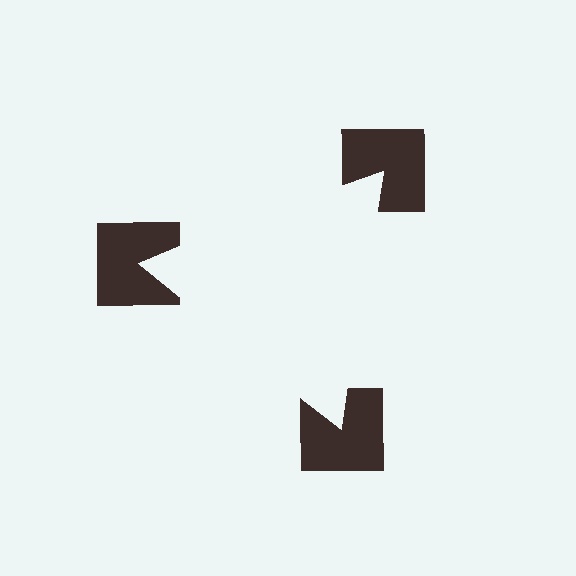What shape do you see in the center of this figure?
An illusory triangle — its edges are inferred from the aligned wedge cuts in the notched squares, not physically drawn.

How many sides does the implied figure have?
3 sides.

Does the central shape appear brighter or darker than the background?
It typically appears slightly brighter than the background, even though no actual brightness change is drawn.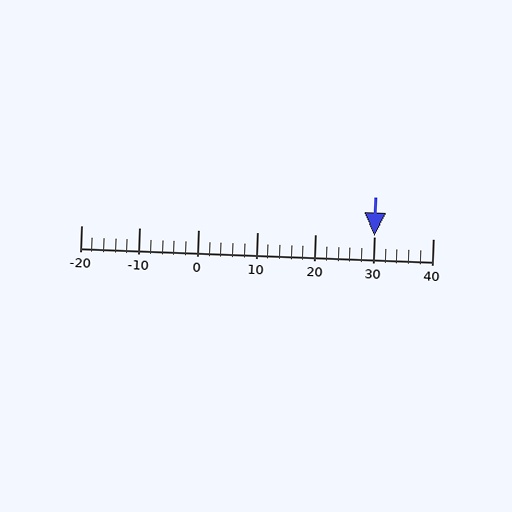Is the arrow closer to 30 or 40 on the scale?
The arrow is closer to 30.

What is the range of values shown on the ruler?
The ruler shows values from -20 to 40.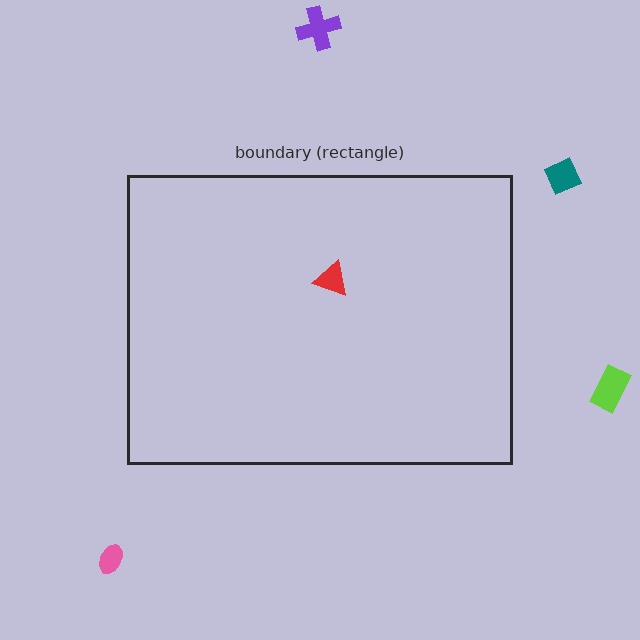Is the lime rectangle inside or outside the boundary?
Outside.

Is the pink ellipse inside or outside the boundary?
Outside.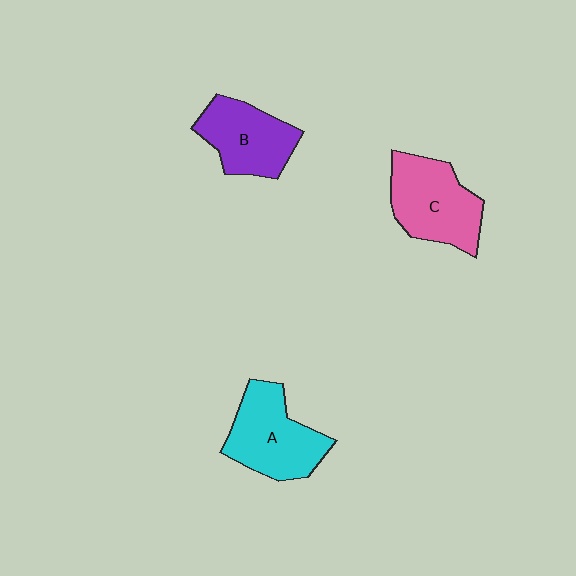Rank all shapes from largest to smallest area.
From largest to smallest: C (pink), A (cyan), B (purple).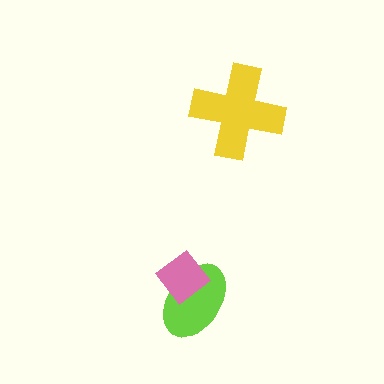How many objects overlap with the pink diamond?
1 object overlaps with the pink diamond.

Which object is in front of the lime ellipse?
The pink diamond is in front of the lime ellipse.